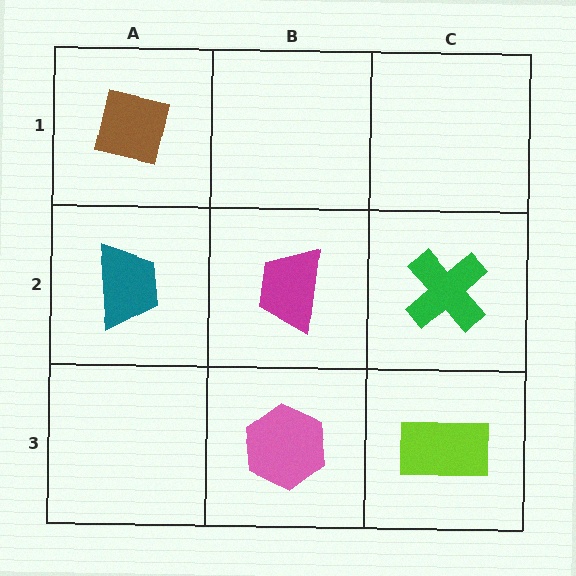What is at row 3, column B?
A pink hexagon.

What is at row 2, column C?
A green cross.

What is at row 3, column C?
A lime rectangle.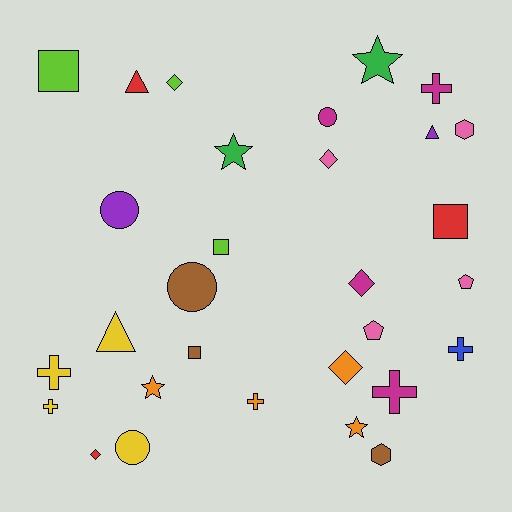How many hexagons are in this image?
There are 2 hexagons.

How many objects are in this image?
There are 30 objects.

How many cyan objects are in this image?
There are no cyan objects.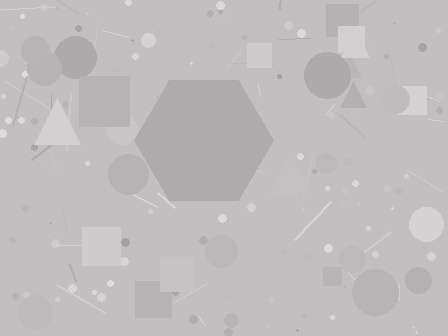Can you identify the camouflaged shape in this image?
The camouflaged shape is a hexagon.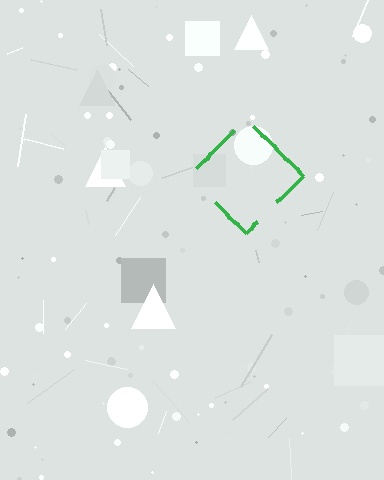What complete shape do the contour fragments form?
The contour fragments form a diamond.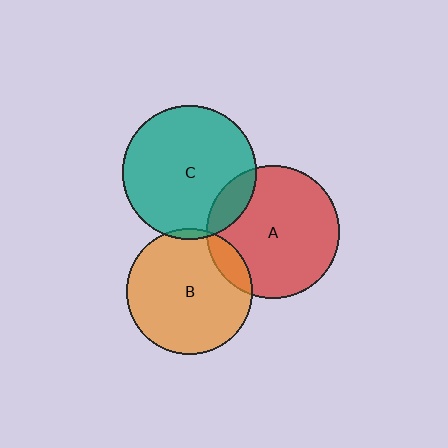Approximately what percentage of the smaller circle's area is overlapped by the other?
Approximately 10%.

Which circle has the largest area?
Circle C (teal).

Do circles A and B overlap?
Yes.